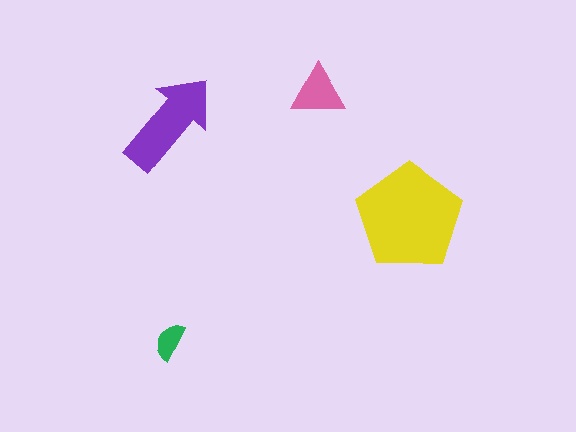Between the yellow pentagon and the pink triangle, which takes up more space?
The yellow pentagon.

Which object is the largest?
The yellow pentagon.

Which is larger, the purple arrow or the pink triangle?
The purple arrow.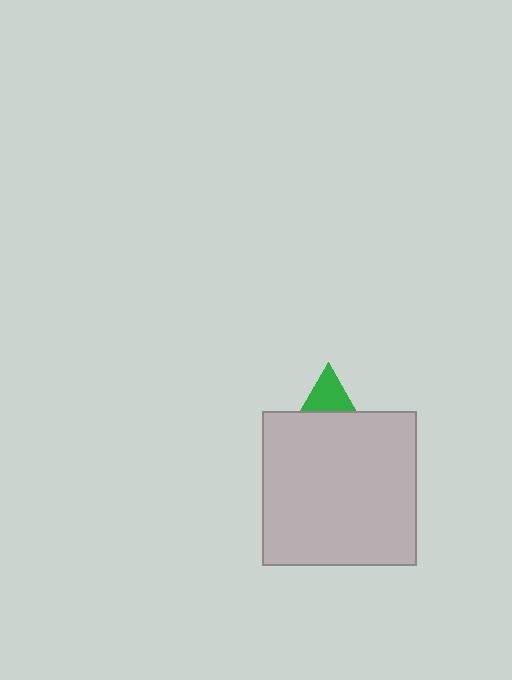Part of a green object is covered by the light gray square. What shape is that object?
It is a triangle.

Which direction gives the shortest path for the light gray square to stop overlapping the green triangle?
Moving down gives the shortest separation.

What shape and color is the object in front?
The object in front is a light gray square.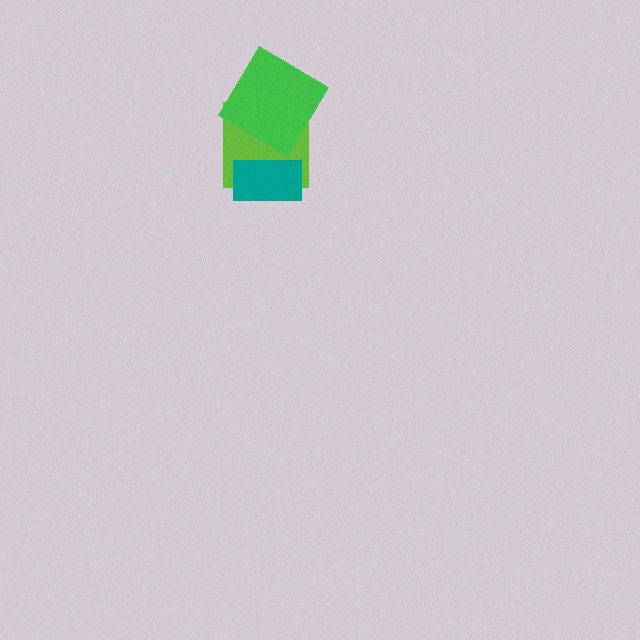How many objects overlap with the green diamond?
1 object overlaps with the green diamond.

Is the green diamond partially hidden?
No, no other shape covers it.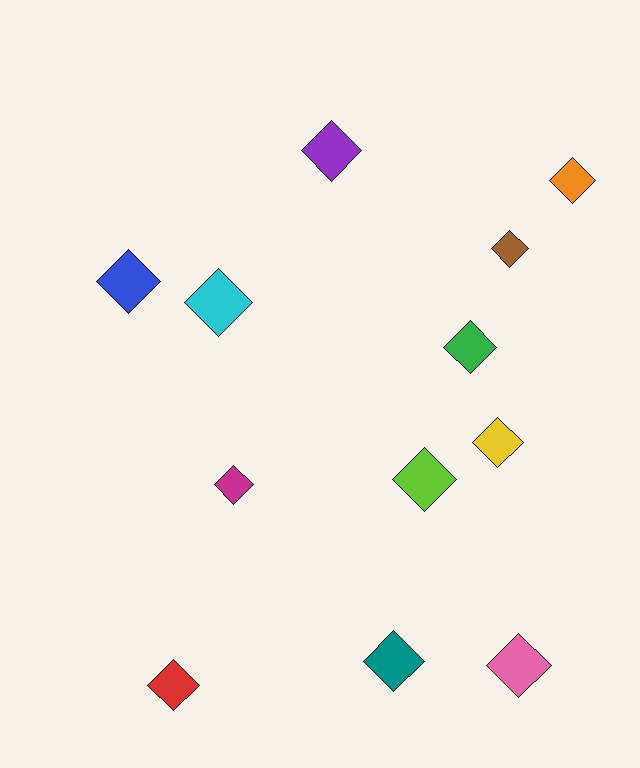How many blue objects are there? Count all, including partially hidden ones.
There is 1 blue object.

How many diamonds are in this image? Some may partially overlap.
There are 12 diamonds.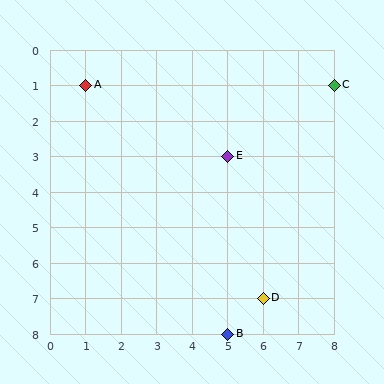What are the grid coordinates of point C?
Point C is at grid coordinates (8, 1).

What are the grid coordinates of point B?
Point B is at grid coordinates (5, 8).